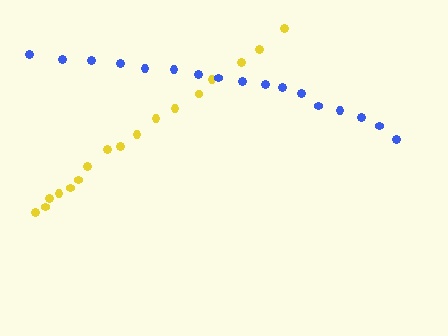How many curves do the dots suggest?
There are 2 distinct paths.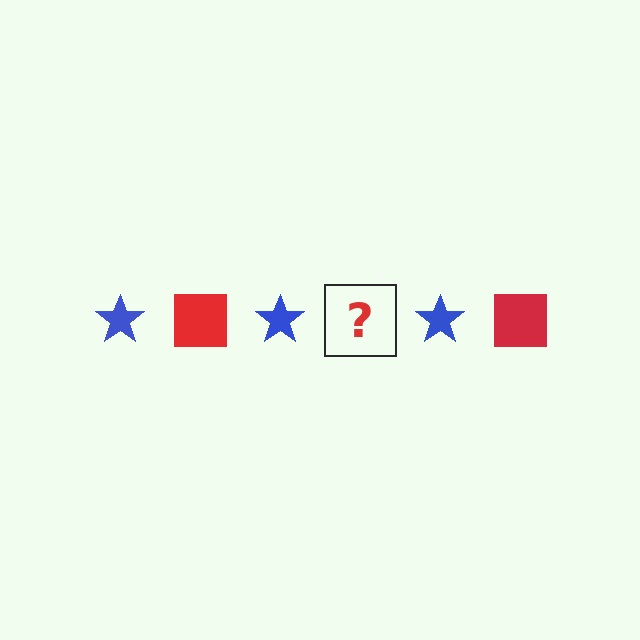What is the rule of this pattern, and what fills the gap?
The rule is that the pattern alternates between blue star and red square. The gap should be filled with a red square.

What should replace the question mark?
The question mark should be replaced with a red square.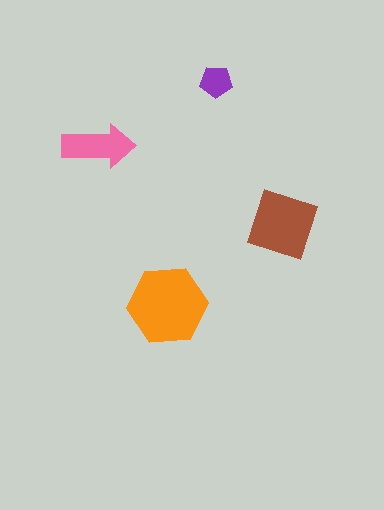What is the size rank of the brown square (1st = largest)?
2nd.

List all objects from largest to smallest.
The orange hexagon, the brown square, the pink arrow, the purple pentagon.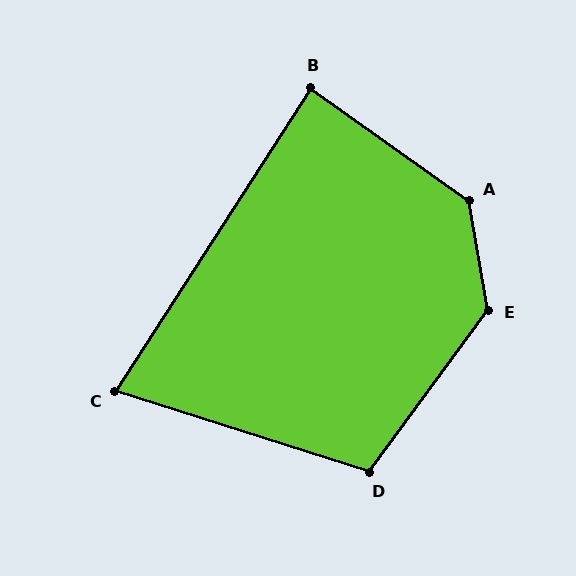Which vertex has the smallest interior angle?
C, at approximately 75 degrees.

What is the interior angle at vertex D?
Approximately 109 degrees (obtuse).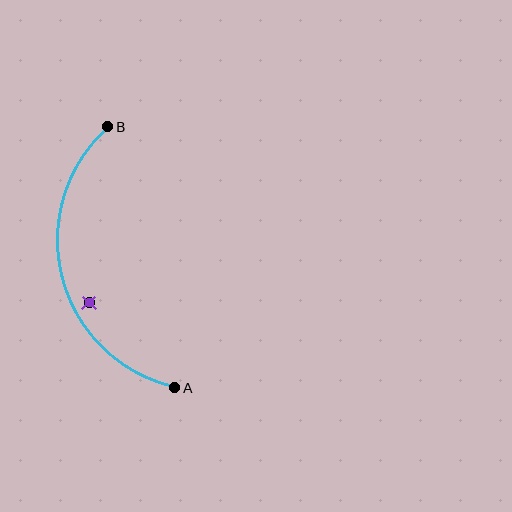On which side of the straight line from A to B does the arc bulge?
The arc bulges to the left of the straight line connecting A and B.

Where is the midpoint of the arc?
The arc midpoint is the point on the curve farthest from the straight line joining A and B. It sits to the left of that line.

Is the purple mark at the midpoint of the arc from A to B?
No — the purple mark does not lie on the arc at all. It sits slightly inside the curve.